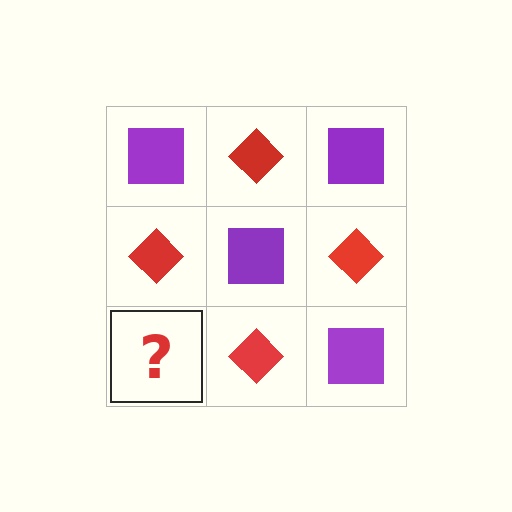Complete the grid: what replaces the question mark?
The question mark should be replaced with a purple square.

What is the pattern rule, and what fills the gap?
The rule is that it alternates purple square and red diamond in a checkerboard pattern. The gap should be filled with a purple square.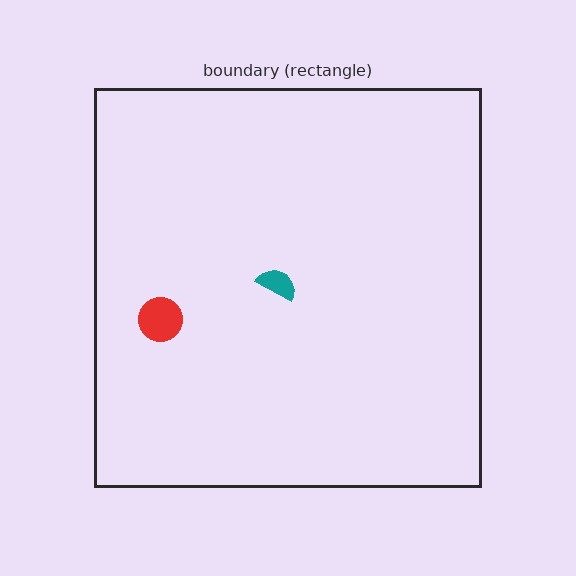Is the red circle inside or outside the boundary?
Inside.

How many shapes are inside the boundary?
2 inside, 0 outside.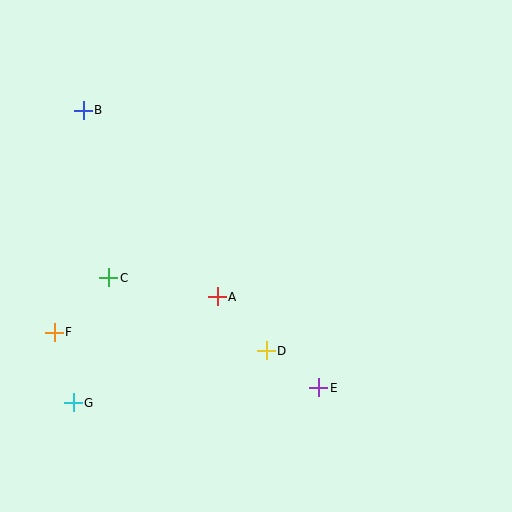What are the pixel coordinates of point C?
Point C is at (109, 278).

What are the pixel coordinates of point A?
Point A is at (217, 297).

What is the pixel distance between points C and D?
The distance between C and D is 174 pixels.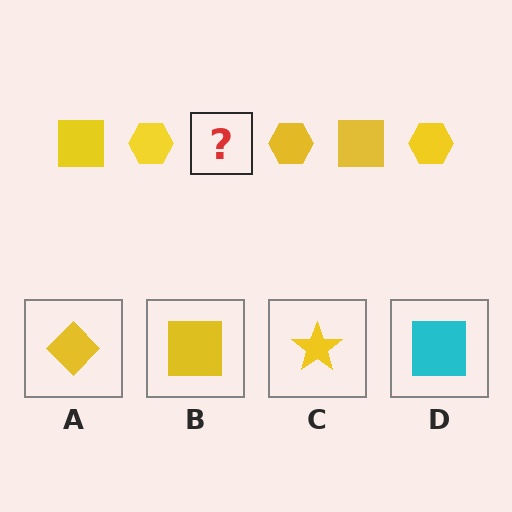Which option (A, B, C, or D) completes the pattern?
B.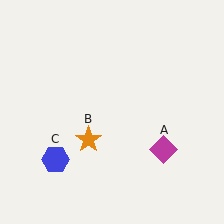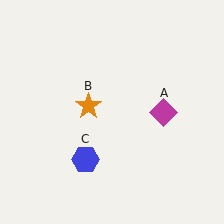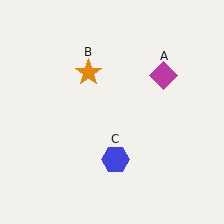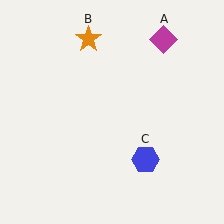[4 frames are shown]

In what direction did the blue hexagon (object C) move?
The blue hexagon (object C) moved right.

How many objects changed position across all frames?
3 objects changed position: magenta diamond (object A), orange star (object B), blue hexagon (object C).